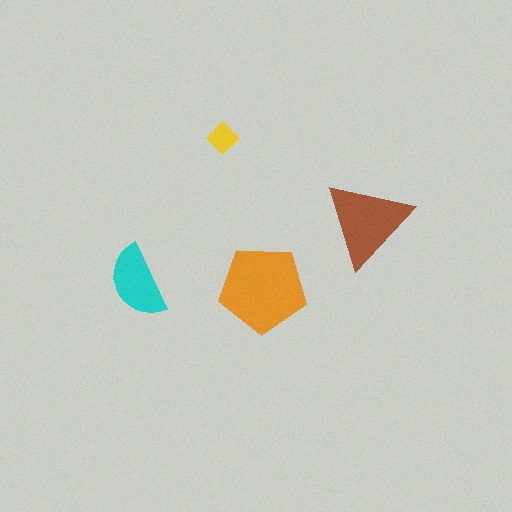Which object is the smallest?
The yellow diamond.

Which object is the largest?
The orange pentagon.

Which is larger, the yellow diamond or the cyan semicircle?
The cyan semicircle.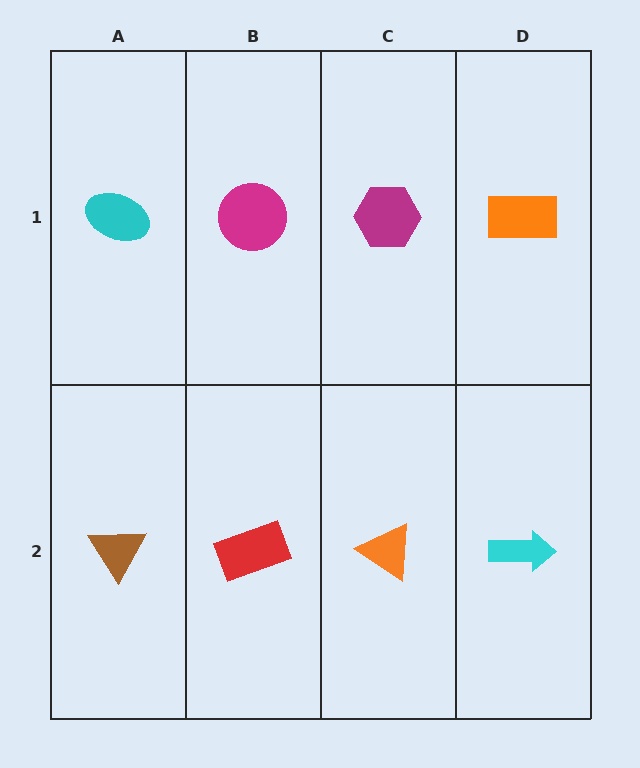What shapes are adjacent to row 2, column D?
An orange rectangle (row 1, column D), an orange triangle (row 2, column C).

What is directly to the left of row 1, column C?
A magenta circle.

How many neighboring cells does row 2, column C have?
3.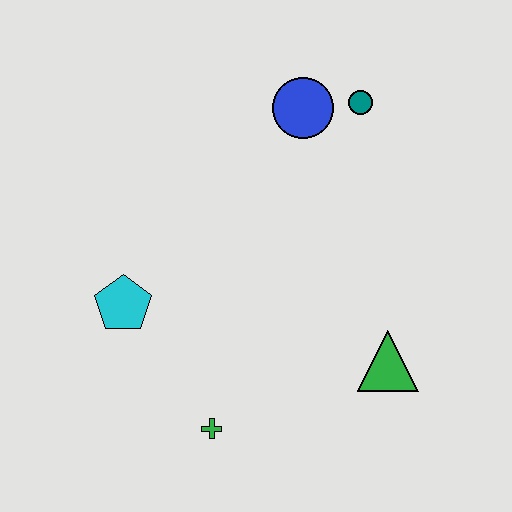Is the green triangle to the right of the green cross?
Yes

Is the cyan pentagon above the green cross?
Yes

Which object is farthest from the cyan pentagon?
The teal circle is farthest from the cyan pentagon.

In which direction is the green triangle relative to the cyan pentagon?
The green triangle is to the right of the cyan pentagon.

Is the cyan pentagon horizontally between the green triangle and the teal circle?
No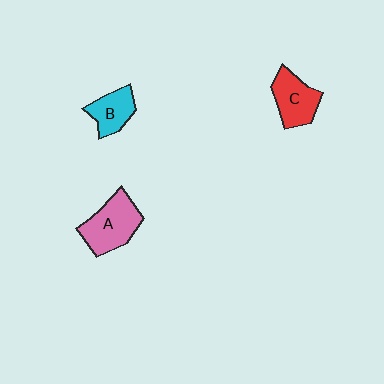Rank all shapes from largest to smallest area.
From largest to smallest: A (pink), C (red), B (cyan).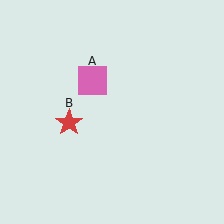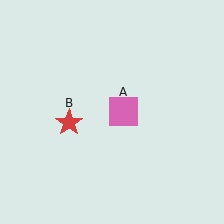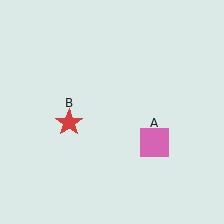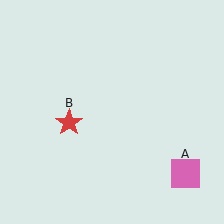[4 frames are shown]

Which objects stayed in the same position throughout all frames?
Red star (object B) remained stationary.